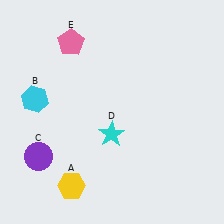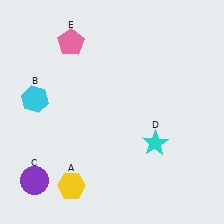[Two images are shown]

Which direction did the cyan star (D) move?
The cyan star (D) moved right.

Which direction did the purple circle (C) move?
The purple circle (C) moved down.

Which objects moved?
The objects that moved are: the purple circle (C), the cyan star (D).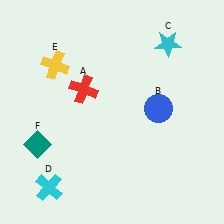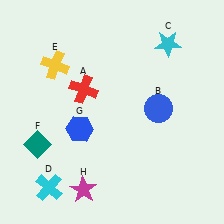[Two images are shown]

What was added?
A blue hexagon (G), a magenta star (H) were added in Image 2.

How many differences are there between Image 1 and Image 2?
There are 2 differences between the two images.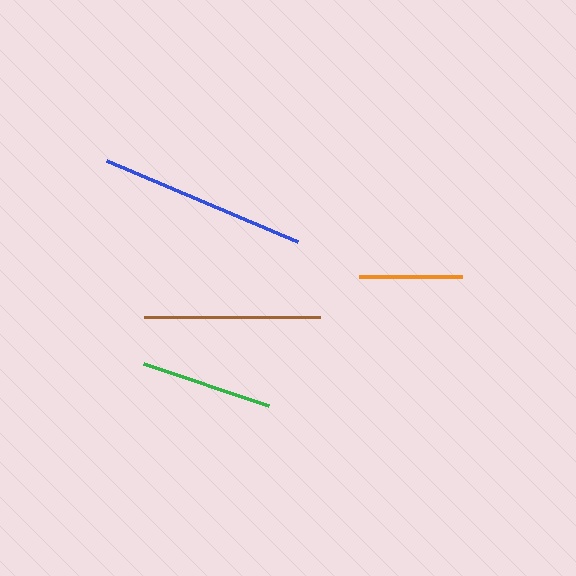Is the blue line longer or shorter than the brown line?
The blue line is longer than the brown line.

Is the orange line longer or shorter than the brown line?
The brown line is longer than the orange line.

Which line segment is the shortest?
The orange line is the shortest at approximately 103 pixels.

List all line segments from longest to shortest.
From longest to shortest: blue, brown, green, orange.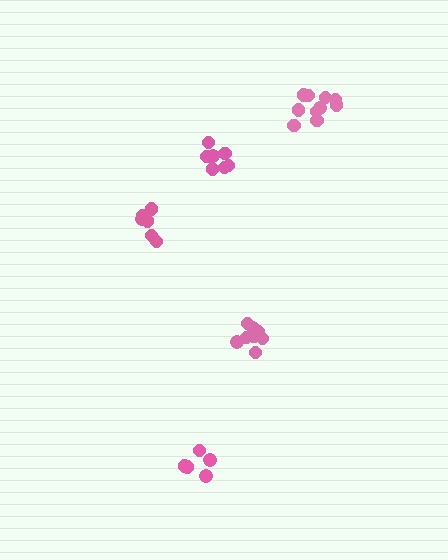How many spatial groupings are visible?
There are 5 spatial groupings.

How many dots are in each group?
Group 1: 8 dots, Group 2: 6 dots, Group 3: 10 dots, Group 4: 5 dots, Group 5: 7 dots (36 total).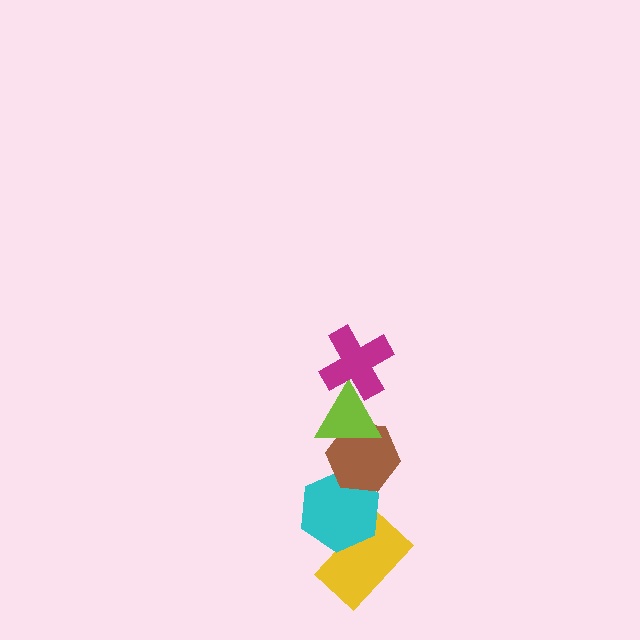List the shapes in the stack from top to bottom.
From top to bottom: the magenta cross, the lime triangle, the brown hexagon, the cyan hexagon, the yellow rectangle.